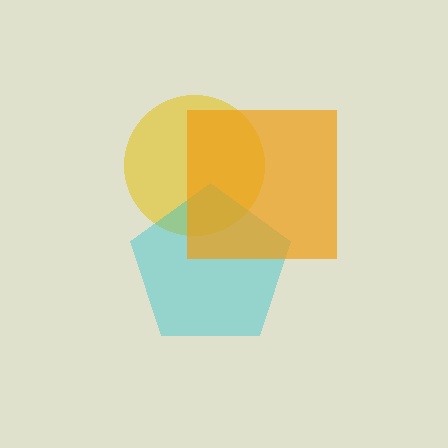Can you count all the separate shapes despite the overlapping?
Yes, there are 3 separate shapes.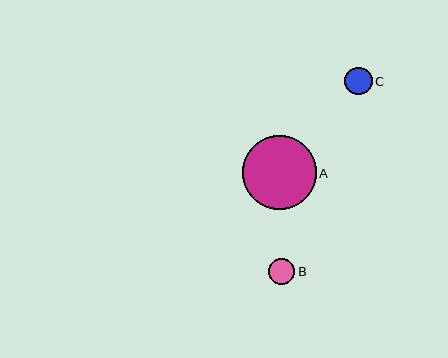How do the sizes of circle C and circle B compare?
Circle C and circle B are approximately the same size.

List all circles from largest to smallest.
From largest to smallest: A, C, B.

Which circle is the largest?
Circle A is the largest with a size of approximately 74 pixels.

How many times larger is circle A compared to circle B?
Circle A is approximately 2.9 times the size of circle B.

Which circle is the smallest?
Circle B is the smallest with a size of approximately 26 pixels.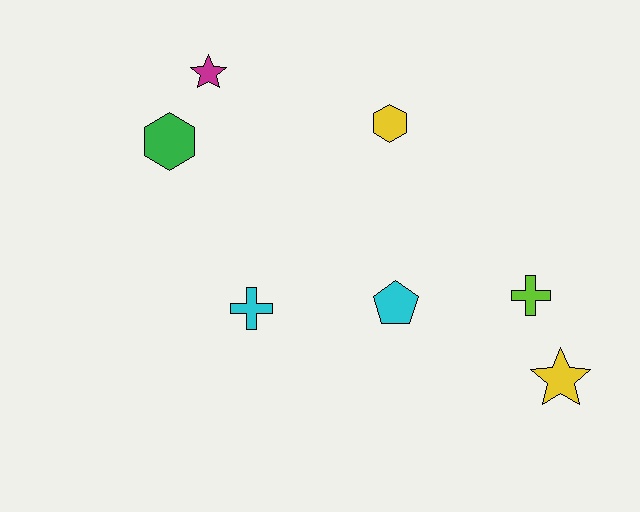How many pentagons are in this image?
There is 1 pentagon.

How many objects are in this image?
There are 7 objects.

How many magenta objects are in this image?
There is 1 magenta object.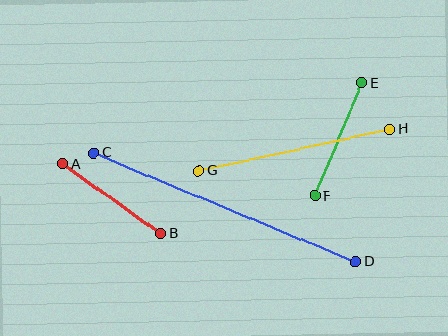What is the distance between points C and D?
The distance is approximately 284 pixels.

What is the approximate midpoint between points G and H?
The midpoint is at approximately (294, 150) pixels.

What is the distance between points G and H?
The distance is approximately 196 pixels.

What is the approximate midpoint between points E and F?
The midpoint is at approximately (339, 139) pixels.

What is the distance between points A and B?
The distance is approximately 120 pixels.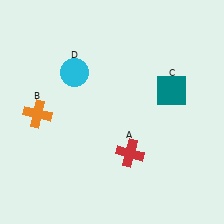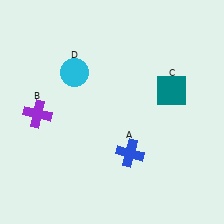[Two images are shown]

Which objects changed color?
A changed from red to blue. B changed from orange to purple.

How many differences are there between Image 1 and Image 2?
There are 2 differences between the two images.